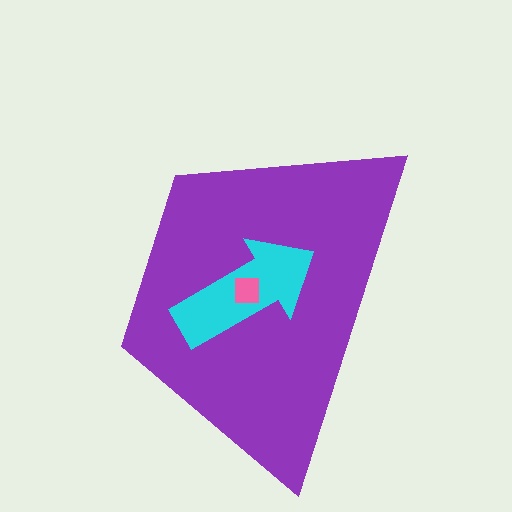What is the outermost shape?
The purple trapezoid.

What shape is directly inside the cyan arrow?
The pink square.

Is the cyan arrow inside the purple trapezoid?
Yes.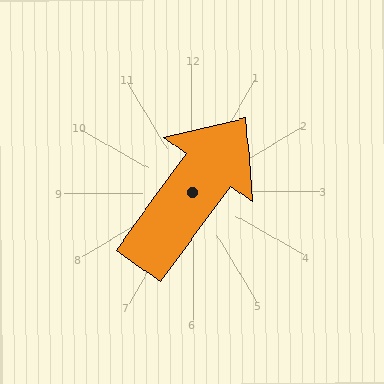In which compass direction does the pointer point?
Northeast.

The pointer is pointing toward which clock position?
Roughly 1 o'clock.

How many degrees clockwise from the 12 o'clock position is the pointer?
Approximately 36 degrees.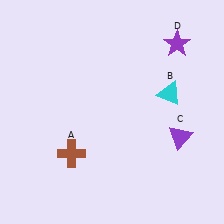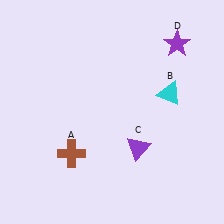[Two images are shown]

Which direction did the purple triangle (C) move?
The purple triangle (C) moved left.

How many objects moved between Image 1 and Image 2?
1 object moved between the two images.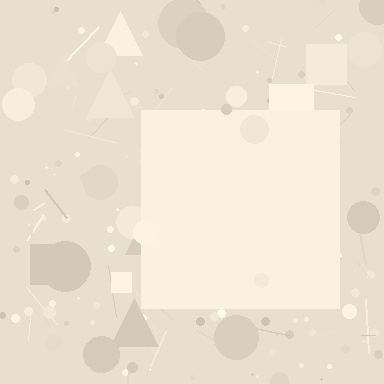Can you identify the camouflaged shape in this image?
The camouflaged shape is a square.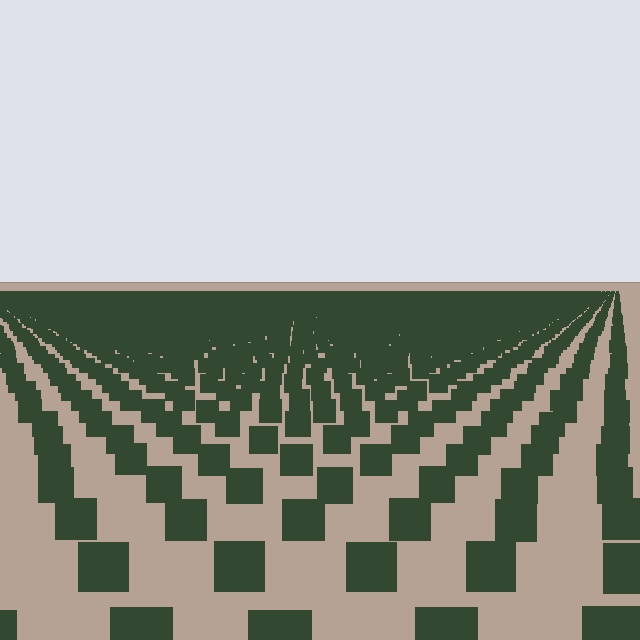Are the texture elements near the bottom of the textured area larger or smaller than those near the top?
Larger. Near the bottom, elements are closer to the viewer and appear at a bigger on-screen size.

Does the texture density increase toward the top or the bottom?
Density increases toward the top.